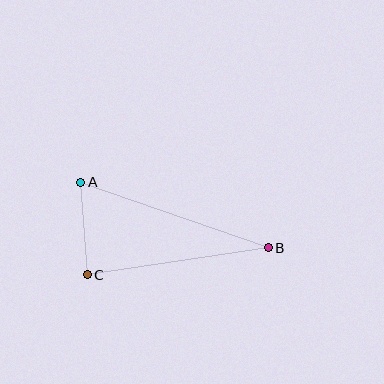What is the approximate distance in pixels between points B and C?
The distance between B and C is approximately 183 pixels.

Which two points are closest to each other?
Points A and C are closest to each other.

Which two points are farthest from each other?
Points A and B are farthest from each other.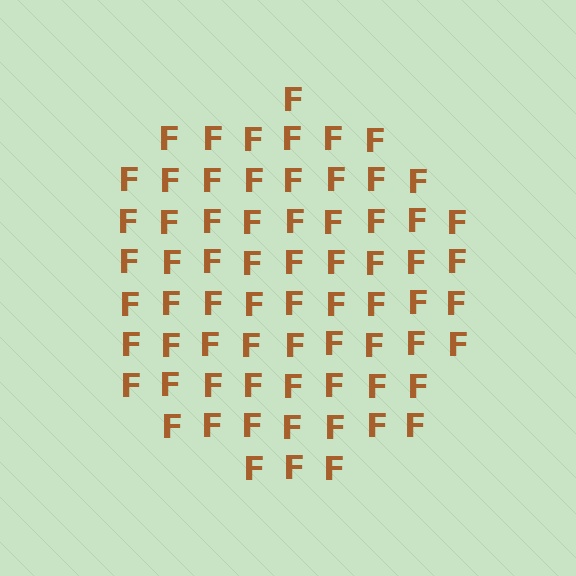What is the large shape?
The large shape is a circle.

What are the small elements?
The small elements are letter F's.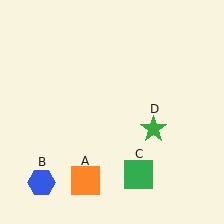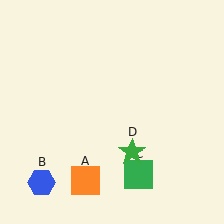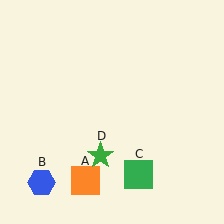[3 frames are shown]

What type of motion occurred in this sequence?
The green star (object D) rotated clockwise around the center of the scene.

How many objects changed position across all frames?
1 object changed position: green star (object D).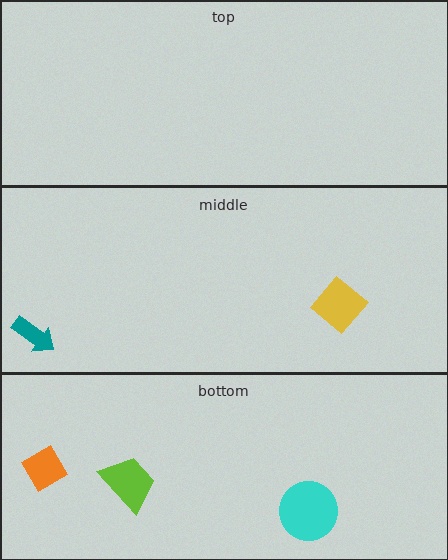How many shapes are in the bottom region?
3.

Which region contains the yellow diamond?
The middle region.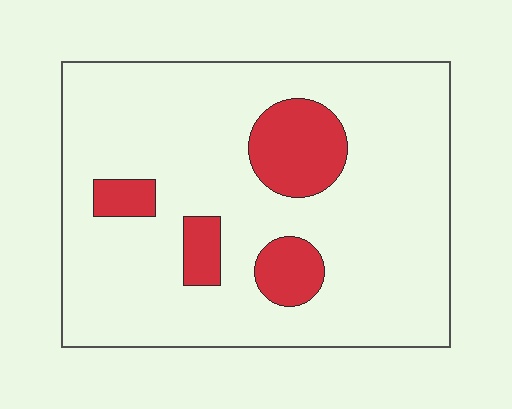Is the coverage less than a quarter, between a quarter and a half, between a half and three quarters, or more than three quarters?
Less than a quarter.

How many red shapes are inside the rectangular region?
4.